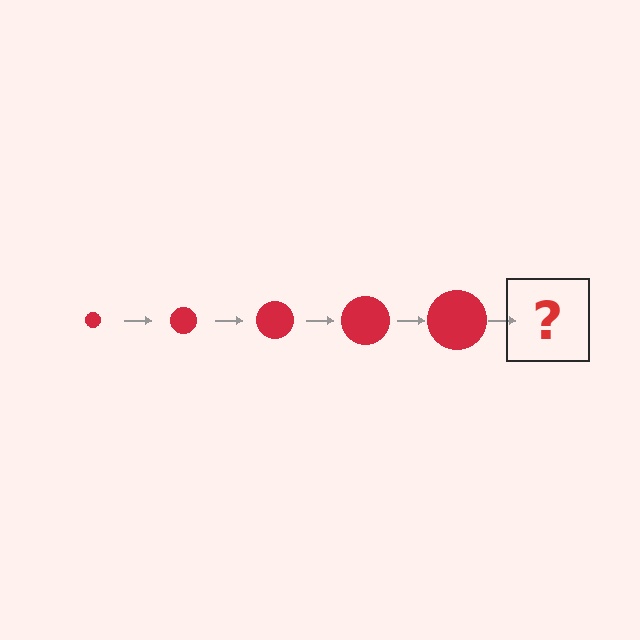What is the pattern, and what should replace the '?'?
The pattern is that the circle gets progressively larger each step. The '?' should be a red circle, larger than the previous one.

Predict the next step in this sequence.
The next step is a red circle, larger than the previous one.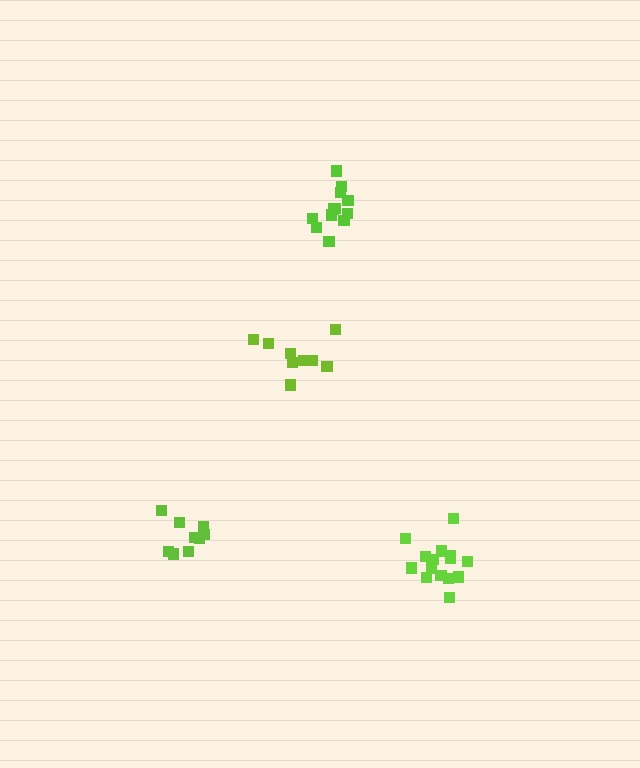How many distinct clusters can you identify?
There are 4 distinct clusters.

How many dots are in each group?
Group 1: 15 dots, Group 2: 9 dots, Group 3: 13 dots, Group 4: 9 dots (46 total).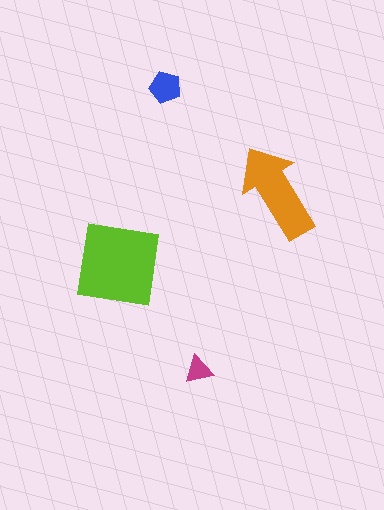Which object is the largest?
The lime square.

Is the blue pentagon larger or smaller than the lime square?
Smaller.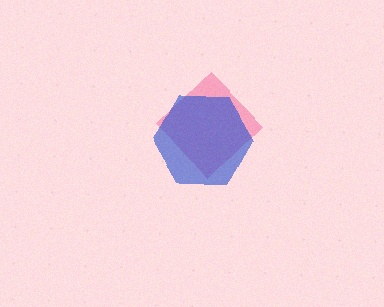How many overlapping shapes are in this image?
There are 2 overlapping shapes in the image.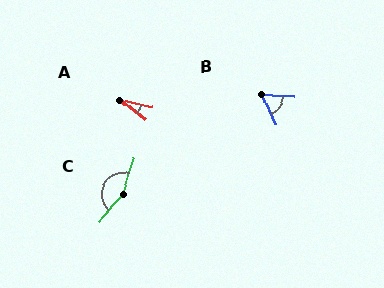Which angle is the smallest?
A, at approximately 24 degrees.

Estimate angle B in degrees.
Approximately 61 degrees.